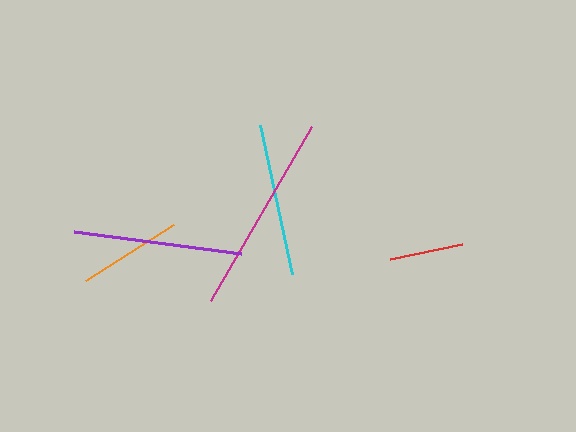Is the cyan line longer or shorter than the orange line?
The cyan line is longer than the orange line.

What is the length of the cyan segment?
The cyan segment is approximately 153 pixels long.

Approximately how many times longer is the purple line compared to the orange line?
The purple line is approximately 1.6 times the length of the orange line.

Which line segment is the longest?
The magenta line is the longest at approximately 201 pixels.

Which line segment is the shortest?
The red line is the shortest at approximately 73 pixels.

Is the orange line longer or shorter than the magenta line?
The magenta line is longer than the orange line.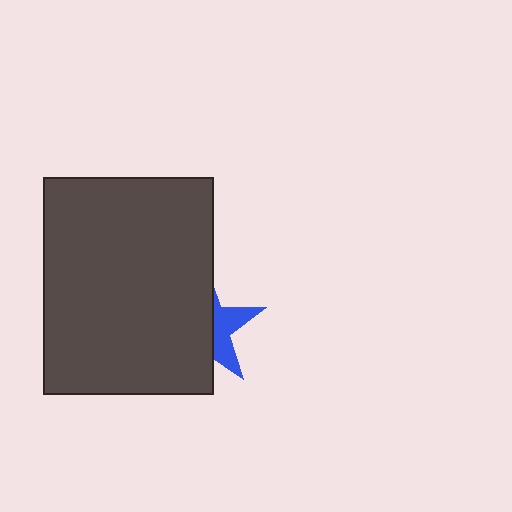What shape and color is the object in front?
The object in front is a dark gray rectangle.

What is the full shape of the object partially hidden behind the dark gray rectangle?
The partially hidden object is a blue star.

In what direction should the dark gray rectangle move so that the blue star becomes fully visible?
The dark gray rectangle should move left. That is the shortest direction to clear the overlap and leave the blue star fully visible.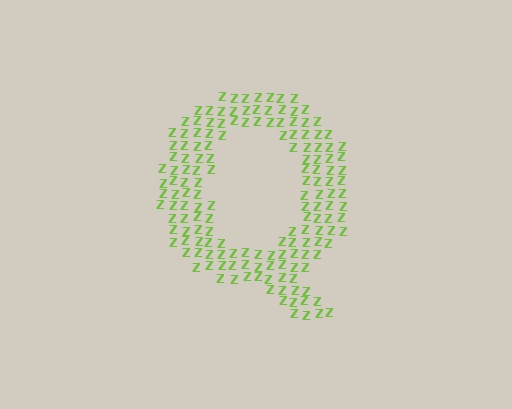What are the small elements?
The small elements are letter Z's.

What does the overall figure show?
The overall figure shows the letter Q.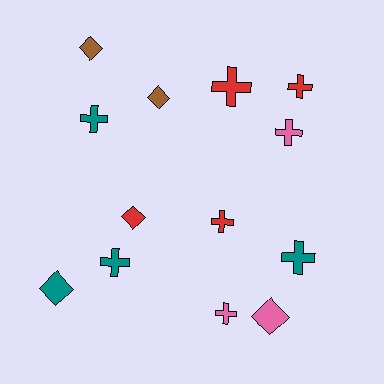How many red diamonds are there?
There is 1 red diamond.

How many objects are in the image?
There are 13 objects.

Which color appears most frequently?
Red, with 4 objects.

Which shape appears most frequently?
Cross, with 8 objects.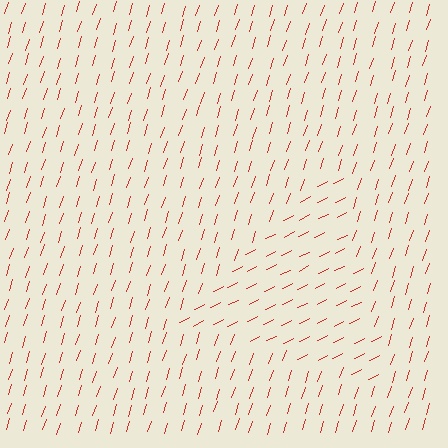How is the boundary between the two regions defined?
The boundary is defined purely by a change in line orientation (approximately 45 degrees difference). All lines are the same color and thickness.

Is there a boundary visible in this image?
Yes, there is a texture boundary formed by a change in line orientation.